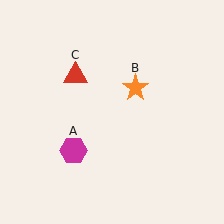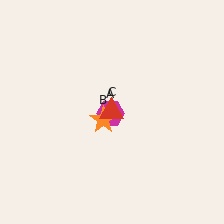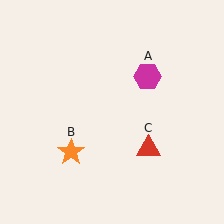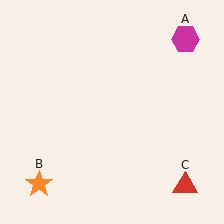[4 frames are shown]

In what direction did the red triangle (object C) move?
The red triangle (object C) moved down and to the right.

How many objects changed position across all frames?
3 objects changed position: magenta hexagon (object A), orange star (object B), red triangle (object C).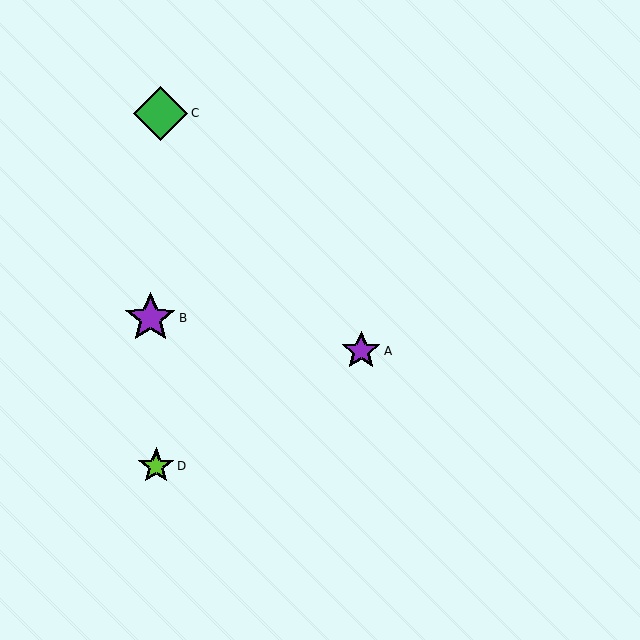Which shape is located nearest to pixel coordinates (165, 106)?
The green diamond (labeled C) at (161, 113) is nearest to that location.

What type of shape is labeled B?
Shape B is a purple star.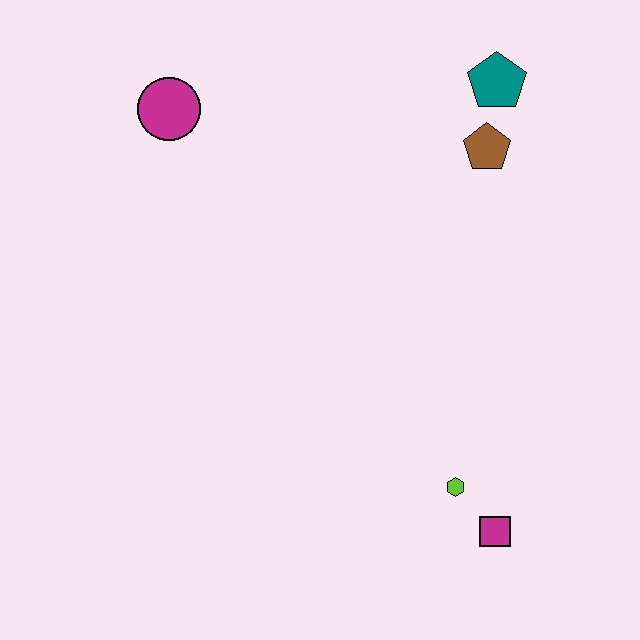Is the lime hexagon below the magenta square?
No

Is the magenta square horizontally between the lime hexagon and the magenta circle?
No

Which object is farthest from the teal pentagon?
The magenta square is farthest from the teal pentagon.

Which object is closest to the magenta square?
The lime hexagon is closest to the magenta square.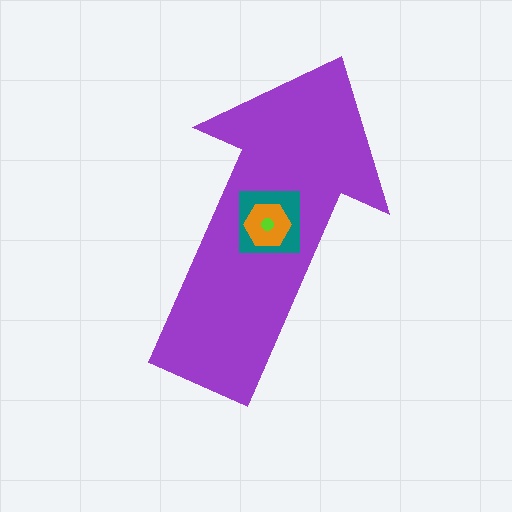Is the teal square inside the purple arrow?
Yes.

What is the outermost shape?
The purple arrow.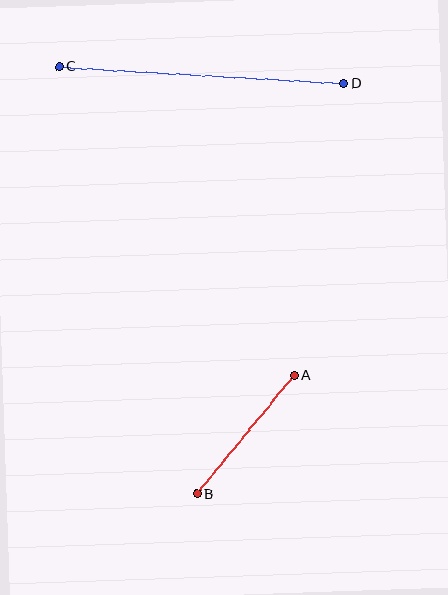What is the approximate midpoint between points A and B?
The midpoint is at approximately (246, 435) pixels.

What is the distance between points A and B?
The distance is approximately 153 pixels.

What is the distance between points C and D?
The distance is approximately 285 pixels.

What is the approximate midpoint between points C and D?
The midpoint is at approximately (201, 75) pixels.